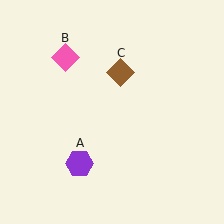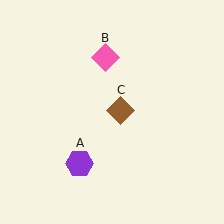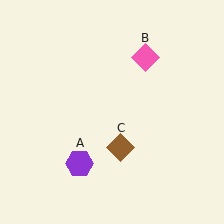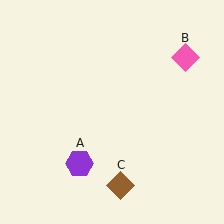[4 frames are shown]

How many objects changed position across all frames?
2 objects changed position: pink diamond (object B), brown diamond (object C).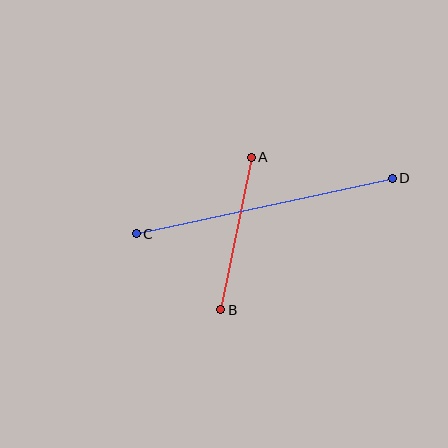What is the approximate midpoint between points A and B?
The midpoint is at approximately (236, 233) pixels.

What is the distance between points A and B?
The distance is approximately 156 pixels.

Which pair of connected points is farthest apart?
Points C and D are farthest apart.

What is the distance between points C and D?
The distance is approximately 262 pixels.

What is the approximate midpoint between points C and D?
The midpoint is at approximately (264, 206) pixels.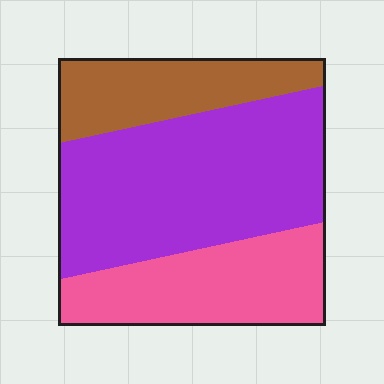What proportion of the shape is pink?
Pink covers 28% of the shape.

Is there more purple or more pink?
Purple.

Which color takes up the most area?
Purple, at roughly 50%.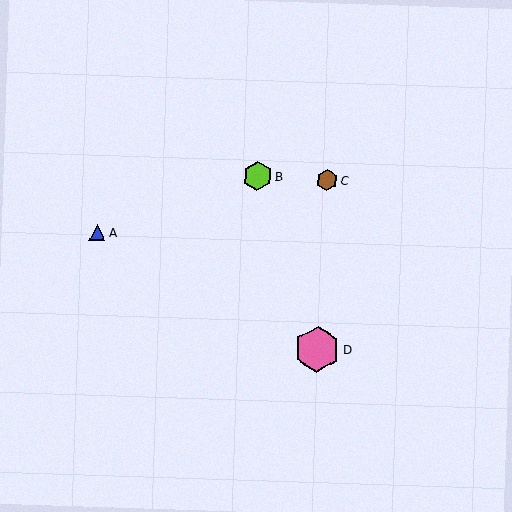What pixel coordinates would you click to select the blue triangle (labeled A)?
Click at (97, 233) to select the blue triangle A.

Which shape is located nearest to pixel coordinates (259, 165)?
The lime hexagon (labeled B) at (257, 176) is nearest to that location.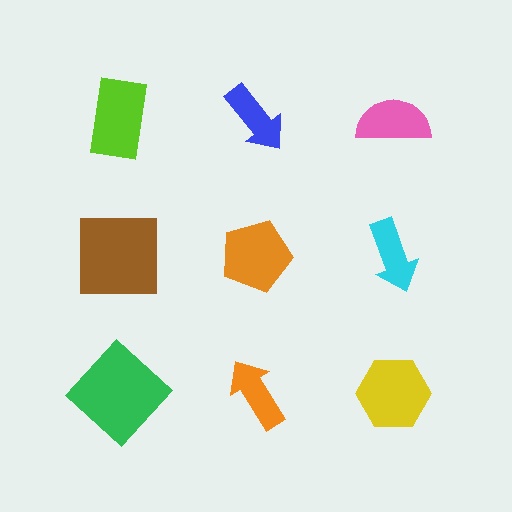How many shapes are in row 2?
3 shapes.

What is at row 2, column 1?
A brown square.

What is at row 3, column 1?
A green diamond.